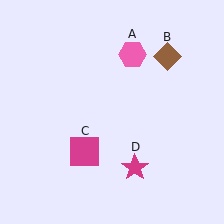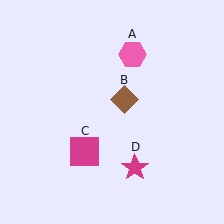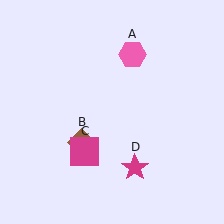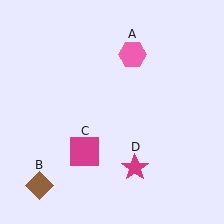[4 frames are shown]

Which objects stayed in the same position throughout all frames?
Pink hexagon (object A) and magenta square (object C) and magenta star (object D) remained stationary.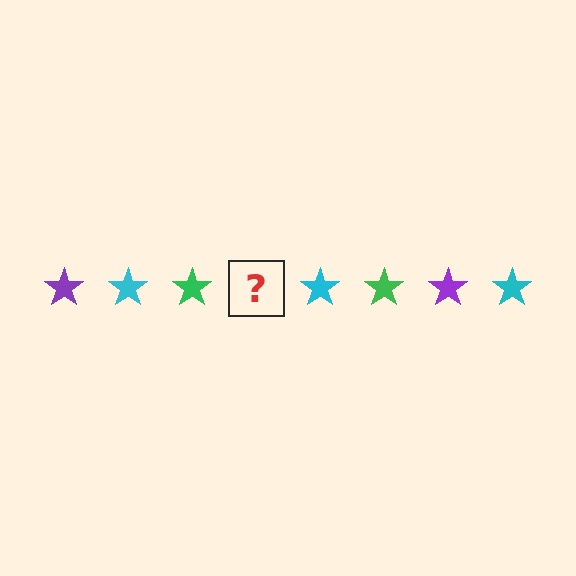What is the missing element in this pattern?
The missing element is a purple star.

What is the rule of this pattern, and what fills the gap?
The rule is that the pattern cycles through purple, cyan, green stars. The gap should be filled with a purple star.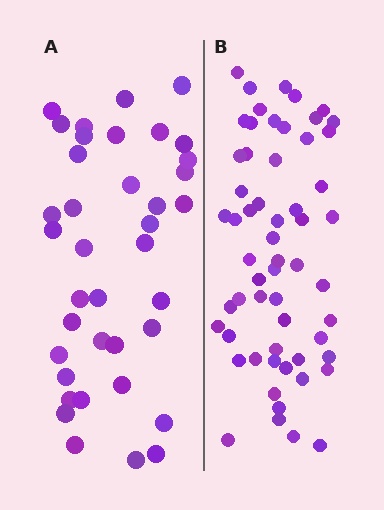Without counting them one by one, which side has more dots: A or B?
Region B (the right region) has more dots.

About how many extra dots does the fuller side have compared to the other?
Region B has approximately 20 more dots than region A.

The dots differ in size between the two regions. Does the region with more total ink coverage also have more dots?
No. Region A has more total ink coverage because its dots are larger, but region B actually contains more individual dots. Total area can be misleading — the number of items is what matters here.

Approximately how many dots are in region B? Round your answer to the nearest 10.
About 60 dots. (The exact count is 58, which rounds to 60.)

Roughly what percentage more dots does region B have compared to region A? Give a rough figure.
About 55% more.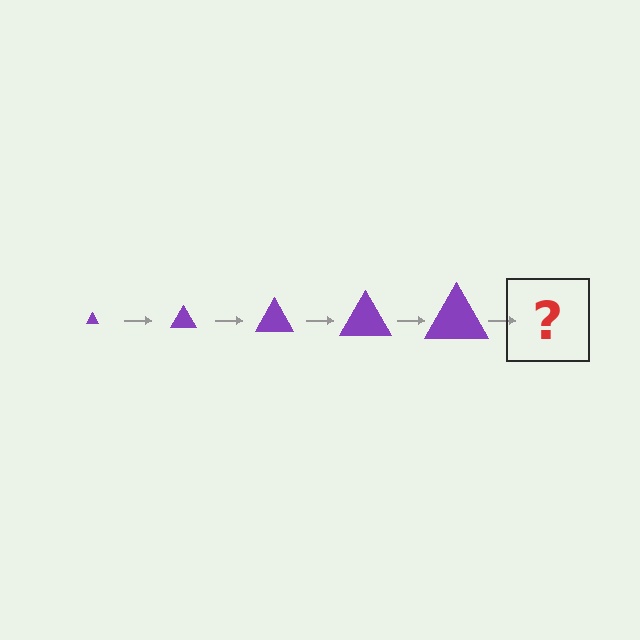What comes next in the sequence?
The next element should be a purple triangle, larger than the previous one.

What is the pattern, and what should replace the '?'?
The pattern is that the triangle gets progressively larger each step. The '?' should be a purple triangle, larger than the previous one.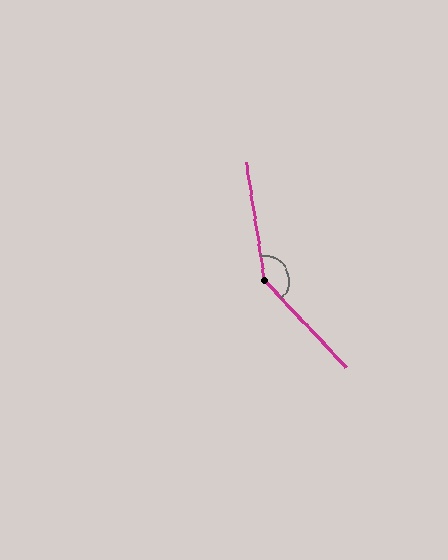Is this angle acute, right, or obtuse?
It is obtuse.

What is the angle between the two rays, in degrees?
Approximately 145 degrees.